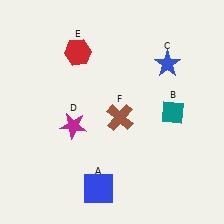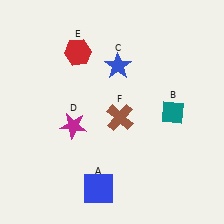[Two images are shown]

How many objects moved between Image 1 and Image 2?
1 object moved between the two images.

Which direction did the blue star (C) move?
The blue star (C) moved left.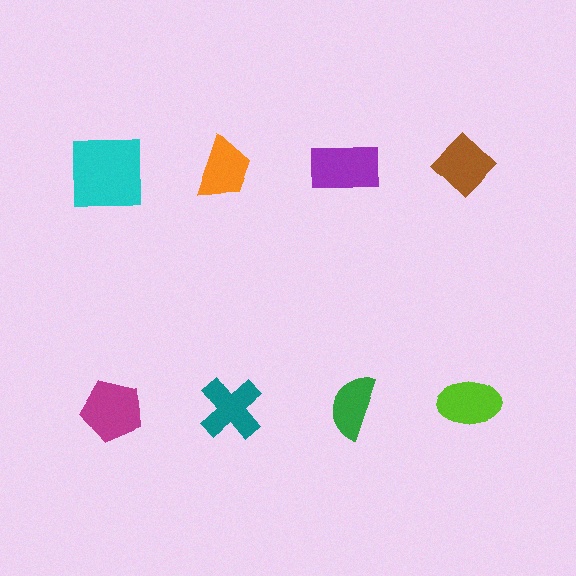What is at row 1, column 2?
An orange trapezoid.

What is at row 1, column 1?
A cyan square.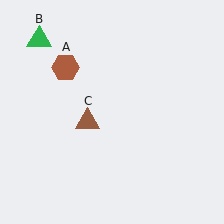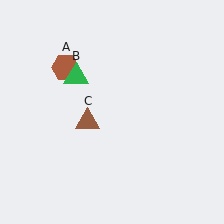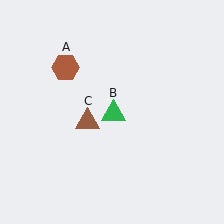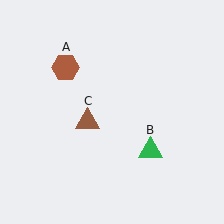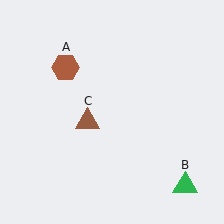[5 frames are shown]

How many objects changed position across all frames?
1 object changed position: green triangle (object B).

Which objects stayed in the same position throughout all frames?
Brown hexagon (object A) and brown triangle (object C) remained stationary.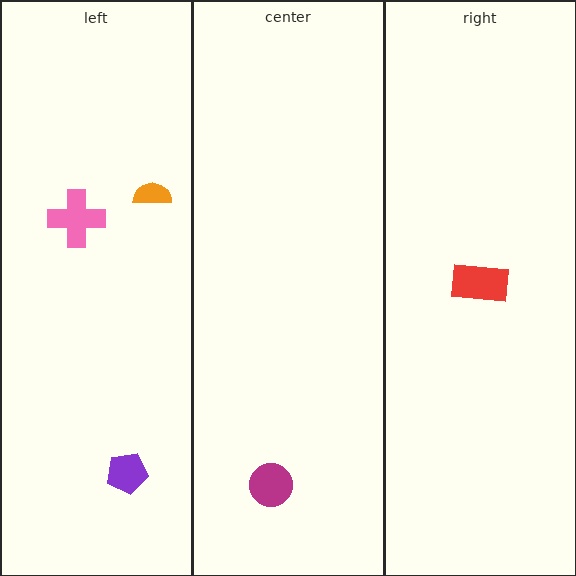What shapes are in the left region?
The pink cross, the orange semicircle, the purple pentagon.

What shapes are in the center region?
The magenta circle.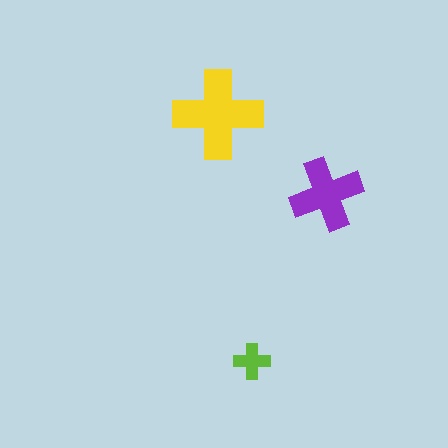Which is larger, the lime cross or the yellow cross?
The yellow one.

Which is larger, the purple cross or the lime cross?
The purple one.